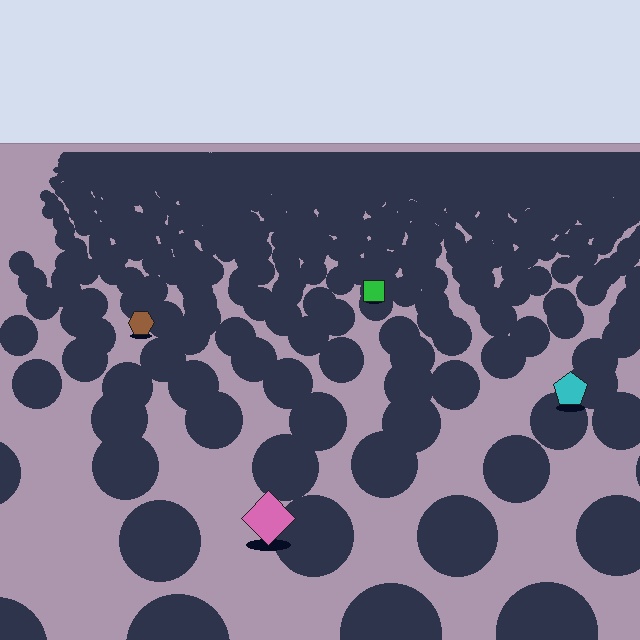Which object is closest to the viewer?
The pink diamond is closest. The texture marks near it are larger and more spread out.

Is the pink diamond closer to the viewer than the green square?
Yes. The pink diamond is closer — you can tell from the texture gradient: the ground texture is coarser near it.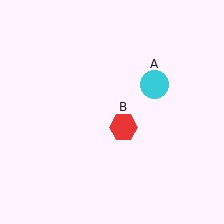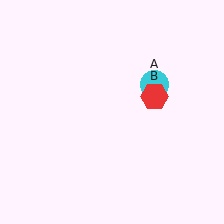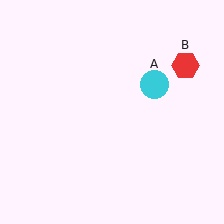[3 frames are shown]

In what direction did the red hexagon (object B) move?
The red hexagon (object B) moved up and to the right.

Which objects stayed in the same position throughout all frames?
Cyan circle (object A) remained stationary.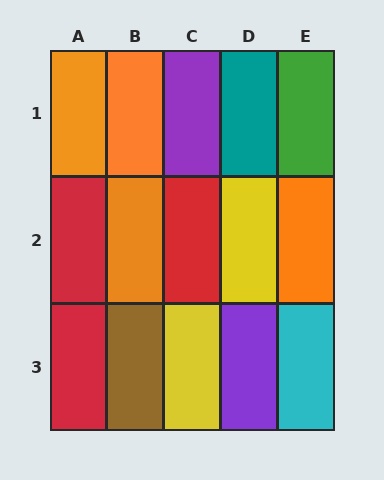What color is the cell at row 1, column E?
Green.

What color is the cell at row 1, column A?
Orange.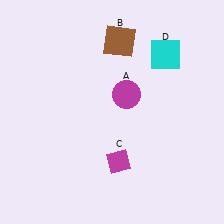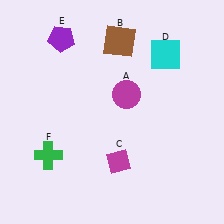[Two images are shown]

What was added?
A purple pentagon (E), a green cross (F) were added in Image 2.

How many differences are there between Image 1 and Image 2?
There are 2 differences between the two images.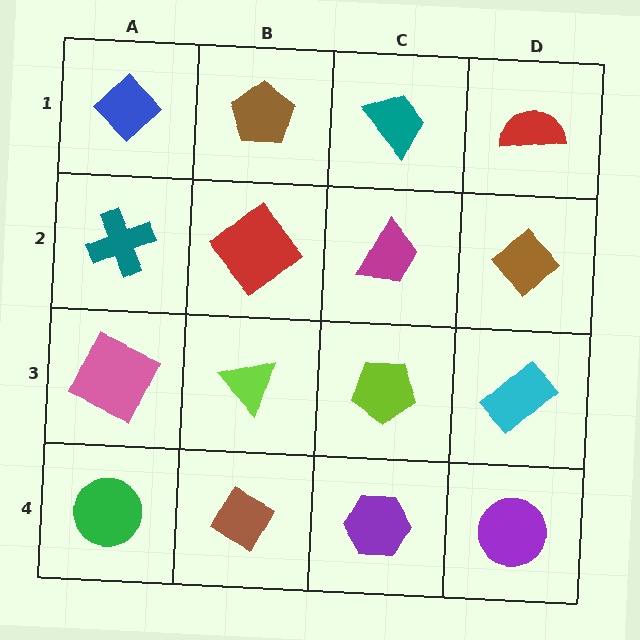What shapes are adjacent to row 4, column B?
A lime triangle (row 3, column B), a green circle (row 4, column A), a purple hexagon (row 4, column C).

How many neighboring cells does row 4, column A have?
2.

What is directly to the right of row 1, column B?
A teal trapezoid.